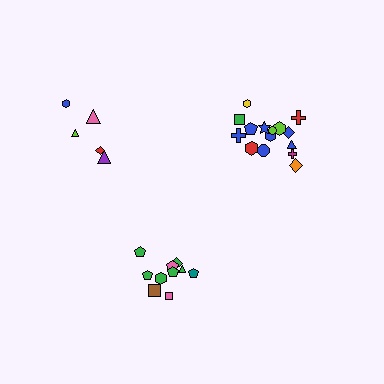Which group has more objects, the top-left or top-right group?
The top-right group.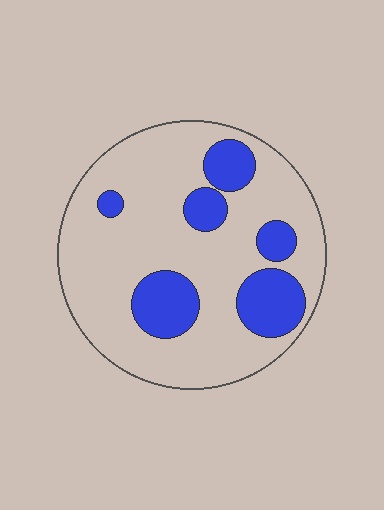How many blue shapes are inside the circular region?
6.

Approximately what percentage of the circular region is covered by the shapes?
Approximately 25%.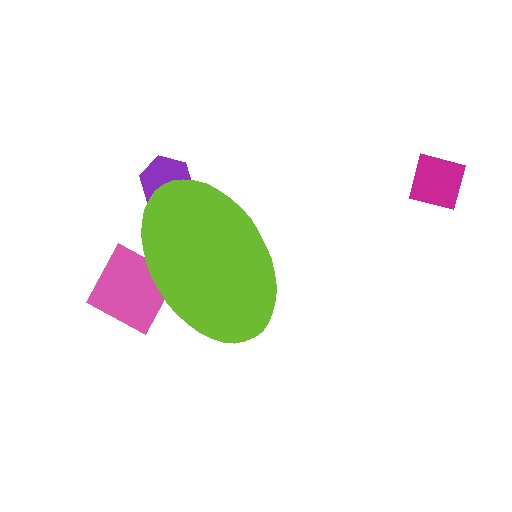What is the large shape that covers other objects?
A lime ellipse.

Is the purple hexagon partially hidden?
Yes, the purple hexagon is partially hidden behind the lime ellipse.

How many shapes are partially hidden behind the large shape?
2 shapes are partially hidden.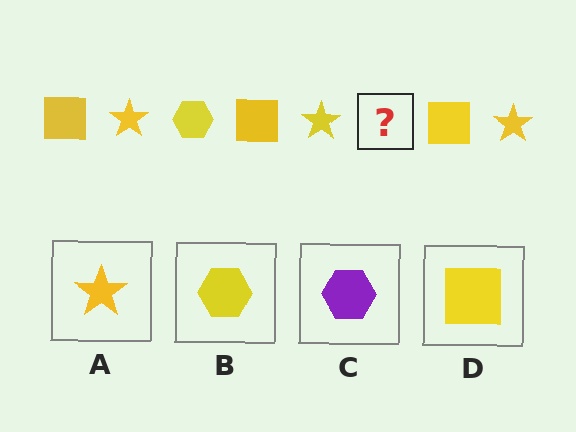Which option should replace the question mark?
Option B.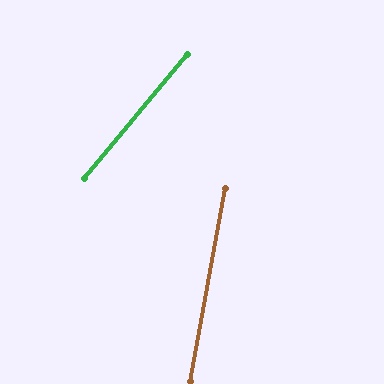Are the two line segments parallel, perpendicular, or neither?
Neither parallel nor perpendicular — they differ by about 29°.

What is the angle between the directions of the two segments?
Approximately 29 degrees.